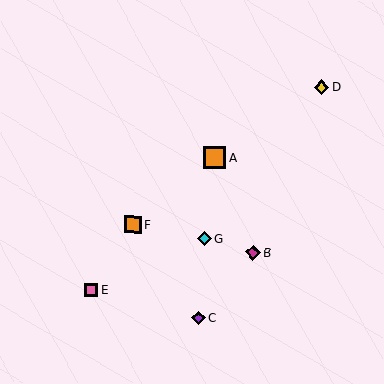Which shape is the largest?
The orange square (labeled A) is the largest.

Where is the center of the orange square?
The center of the orange square is at (215, 158).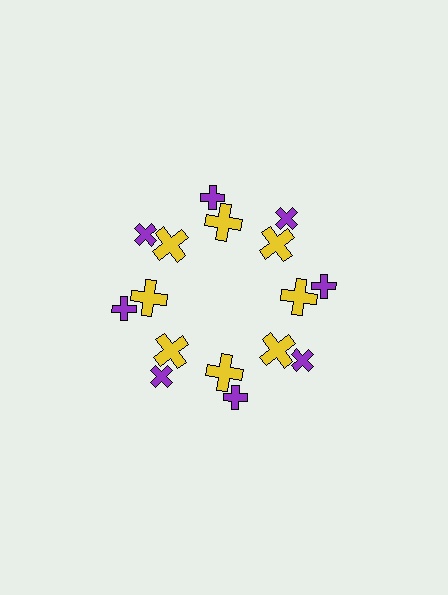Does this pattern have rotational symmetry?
Yes, this pattern has 8-fold rotational symmetry. It looks the same after rotating 45 degrees around the center.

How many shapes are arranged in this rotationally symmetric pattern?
There are 16 shapes, arranged in 8 groups of 2.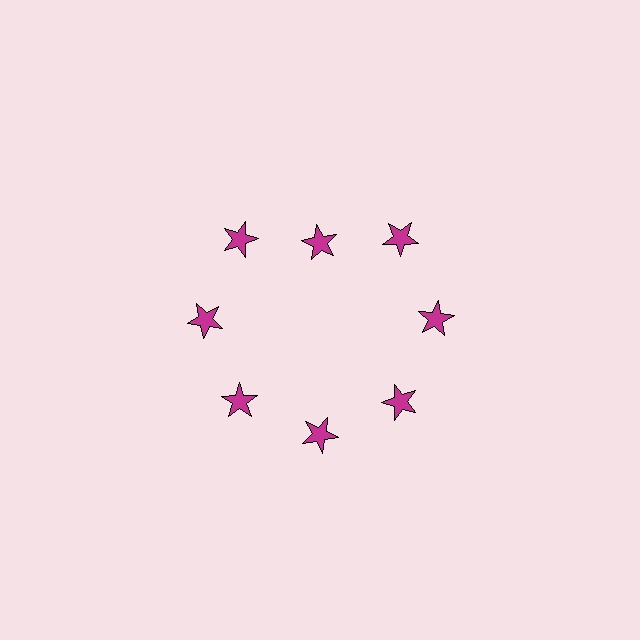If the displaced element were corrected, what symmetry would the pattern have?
It would have 8-fold rotational symmetry — the pattern would map onto itself every 45 degrees.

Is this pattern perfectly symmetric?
No. The 8 magenta stars are arranged in a ring, but one element near the 12 o'clock position is pulled inward toward the center, breaking the 8-fold rotational symmetry.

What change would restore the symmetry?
The symmetry would be restored by moving it outward, back onto the ring so that all 8 stars sit at equal angles and equal distance from the center.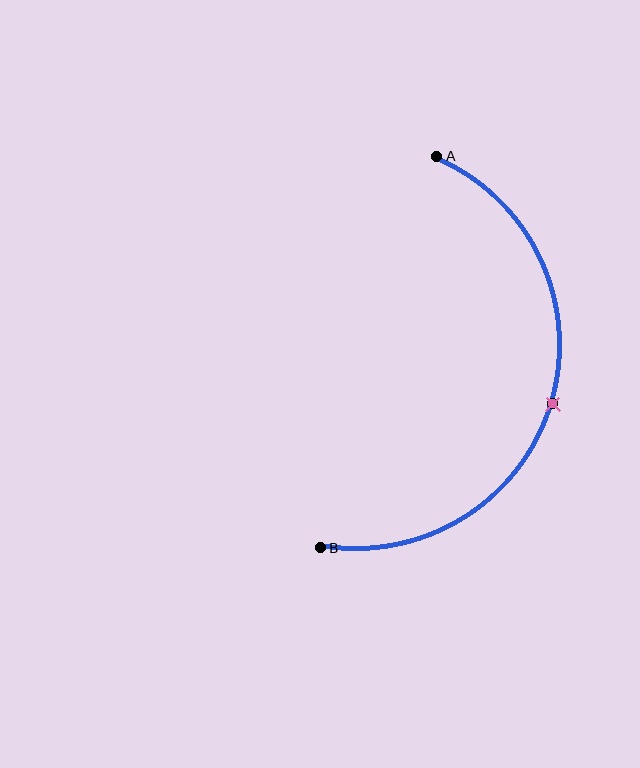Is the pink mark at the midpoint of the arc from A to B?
Yes. The pink mark lies on the arc at equal arc-length from both A and B — it is the arc midpoint.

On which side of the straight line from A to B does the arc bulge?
The arc bulges to the right of the straight line connecting A and B.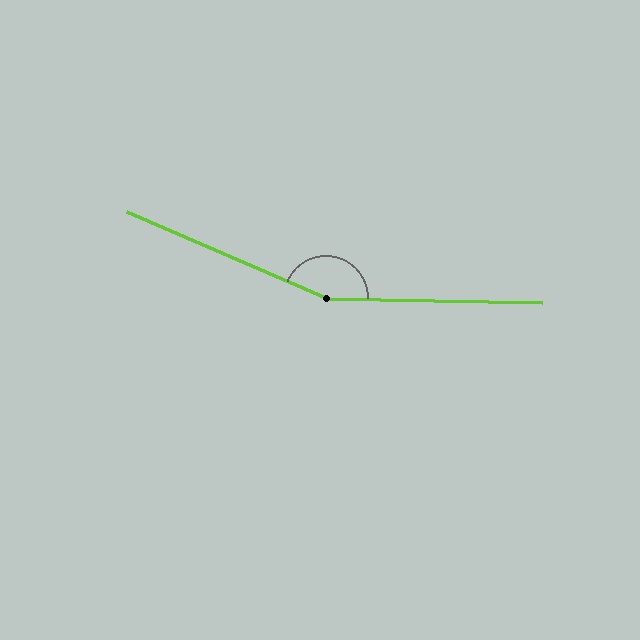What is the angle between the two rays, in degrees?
Approximately 157 degrees.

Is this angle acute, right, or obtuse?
It is obtuse.